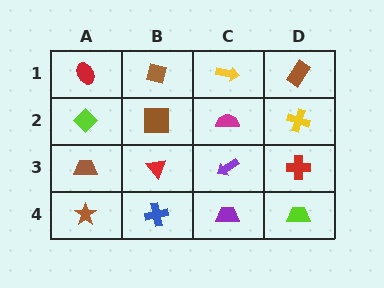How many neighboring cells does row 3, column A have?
3.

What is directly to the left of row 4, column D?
A purple trapezoid.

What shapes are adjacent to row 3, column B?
A brown square (row 2, column B), a blue cross (row 4, column B), a brown trapezoid (row 3, column A), a purple arrow (row 3, column C).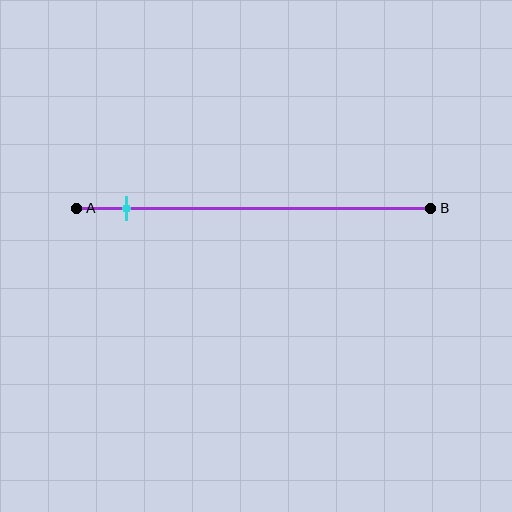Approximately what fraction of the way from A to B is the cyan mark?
The cyan mark is approximately 15% of the way from A to B.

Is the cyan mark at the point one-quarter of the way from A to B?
No, the mark is at about 15% from A, not at the 25% one-quarter point.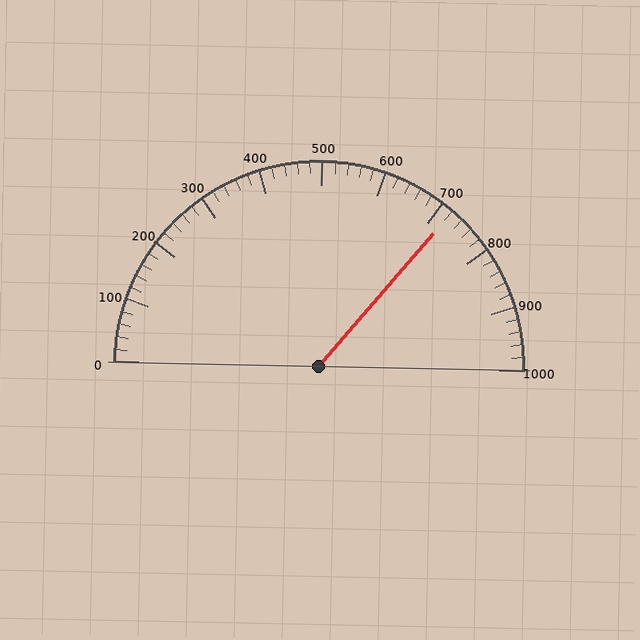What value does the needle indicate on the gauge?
The needle indicates approximately 720.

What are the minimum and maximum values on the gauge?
The gauge ranges from 0 to 1000.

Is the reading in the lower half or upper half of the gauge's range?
The reading is in the upper half of the range (0 to 1000).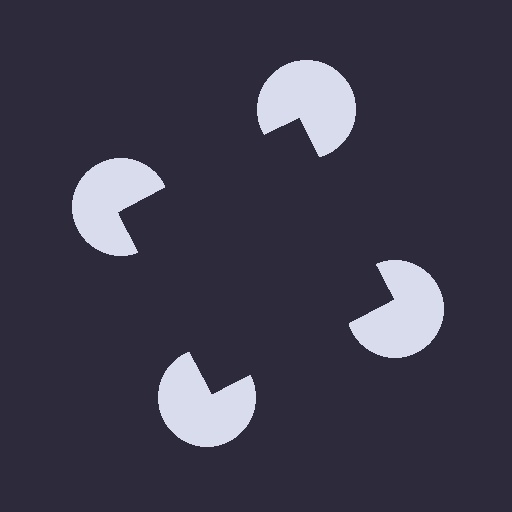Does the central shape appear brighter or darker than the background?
It typically appears slightly darker than the background, even though no actual brightness change is drawn.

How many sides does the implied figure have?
4 sides.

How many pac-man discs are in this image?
There are 4 — one at each vertex of the illusory square.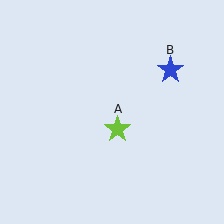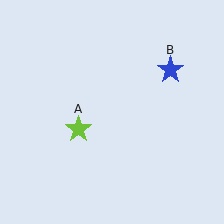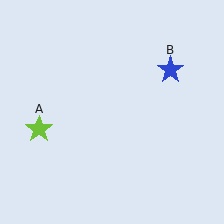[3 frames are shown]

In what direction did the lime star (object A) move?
The lime star (object A) moved left.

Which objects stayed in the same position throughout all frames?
Blue star (object B) remained stationary.